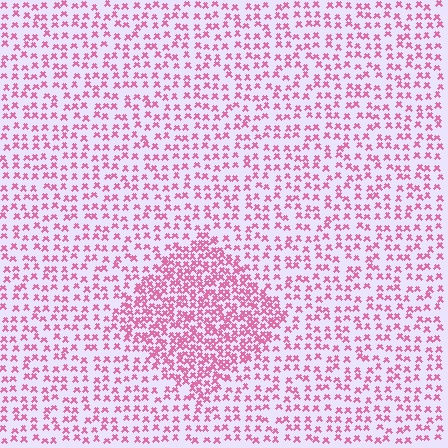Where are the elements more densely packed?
The elements are more densely packed inside the diamond boundary.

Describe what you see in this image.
The image contains small pink elements arranged at two different densities. A diamond-shaped region is visible where the elements are more densely packed than the surrounding area.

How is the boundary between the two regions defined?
The boundary is defined by a change in element density (approximately 2.1x ratio). All elements are the same color, size, and shape.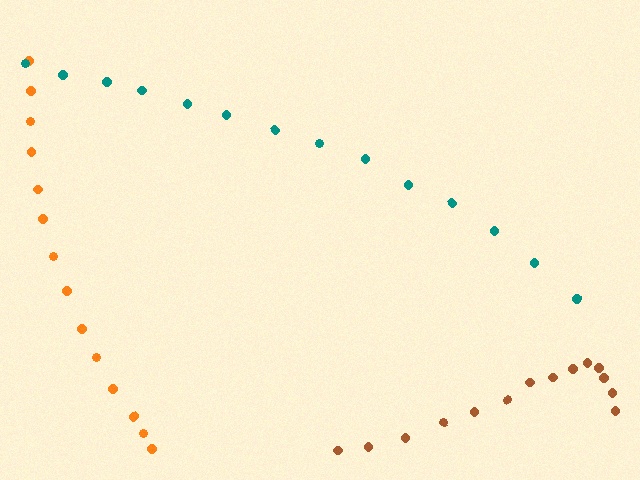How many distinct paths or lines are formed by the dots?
There are 3 distinct paths.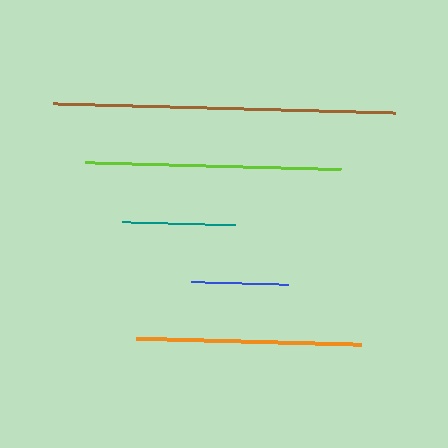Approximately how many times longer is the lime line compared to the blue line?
The lime line is approximately 2.6 times the length of the blue line.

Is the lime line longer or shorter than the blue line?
The lime line is longer than the blue line.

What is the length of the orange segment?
The orange segment is approximately 226 pixels long.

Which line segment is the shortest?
The blue line is the shortest at approximately 97 pixels.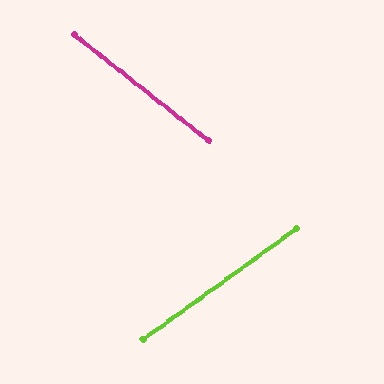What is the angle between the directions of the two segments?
Approximately 74 degrees.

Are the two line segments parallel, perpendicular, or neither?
Neither parallel nor perpendicular — they differ by about 74°.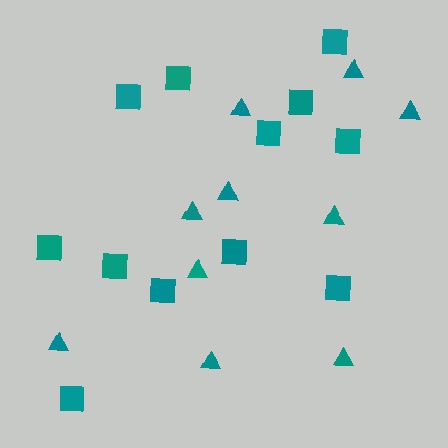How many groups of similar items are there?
There are 2 groups: one group of triangles (10) and one group of squares (12).